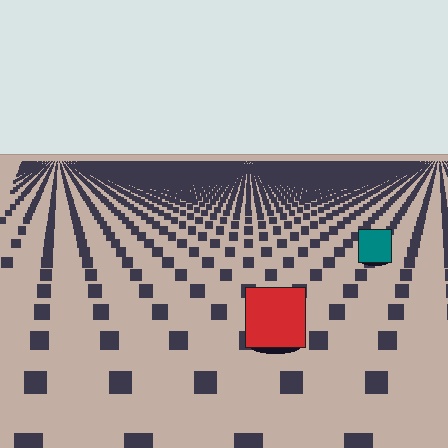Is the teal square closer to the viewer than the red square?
No. The red square is closer — you can tell from the texture gradient: the ground texture is coarser near it.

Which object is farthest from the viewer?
The teal square is farthest from the viewer. It appears smaller and the ground texture around it is denser.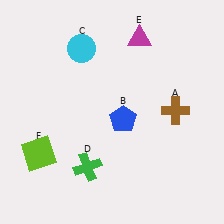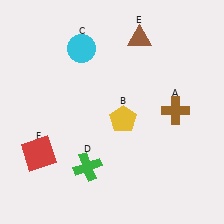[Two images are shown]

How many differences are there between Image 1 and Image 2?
There are 3 differences between the two images.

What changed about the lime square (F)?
In Image 1, F is lime. In Image 2, it changed to red.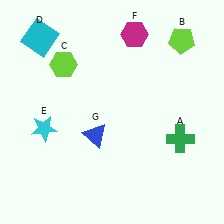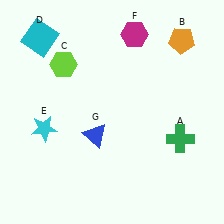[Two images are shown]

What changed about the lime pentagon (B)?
In Image 1, B is lime. In Image 2, it changed to orange.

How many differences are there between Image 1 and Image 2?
There is 1 difference between the two images.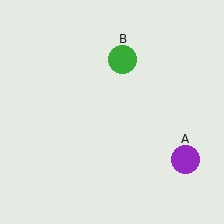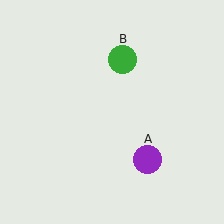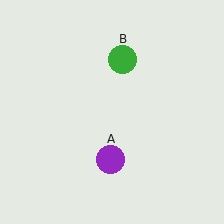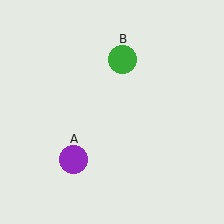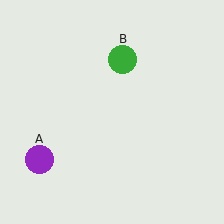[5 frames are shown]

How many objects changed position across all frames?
1 object changed position: purple circle (object A).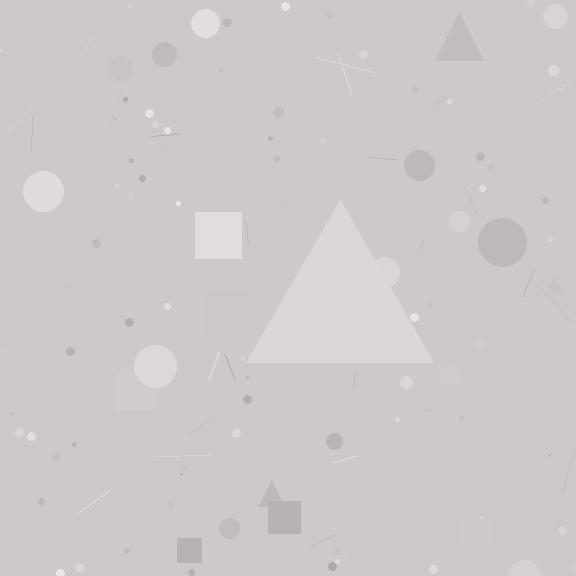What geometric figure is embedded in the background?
A triangle is embedded in the background.